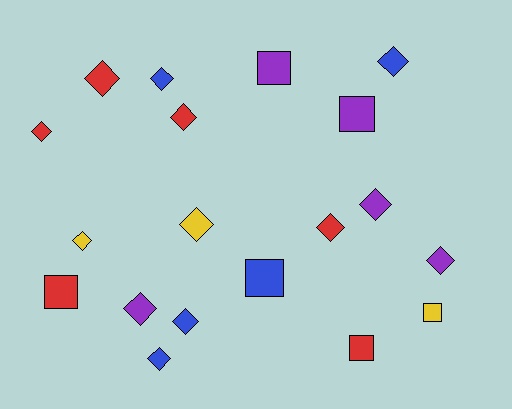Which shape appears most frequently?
Diamond, with 13 objects.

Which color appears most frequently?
Red, with 6 objects.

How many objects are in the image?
There are 19 objects.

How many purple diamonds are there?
There are 3 purple diamonds.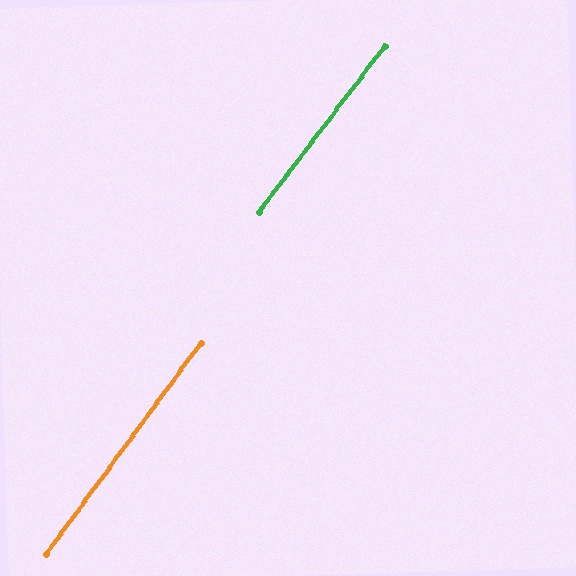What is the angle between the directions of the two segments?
Approximately 1 degree.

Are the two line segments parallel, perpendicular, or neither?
Parallel — their directions differ by only 1.0°.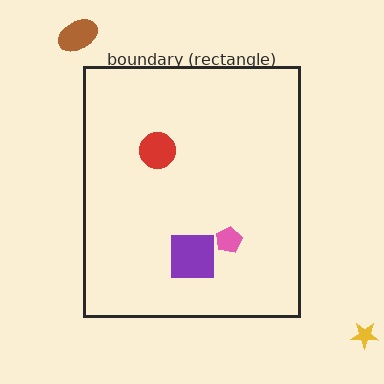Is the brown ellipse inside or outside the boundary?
Outside.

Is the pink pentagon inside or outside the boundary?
Inside.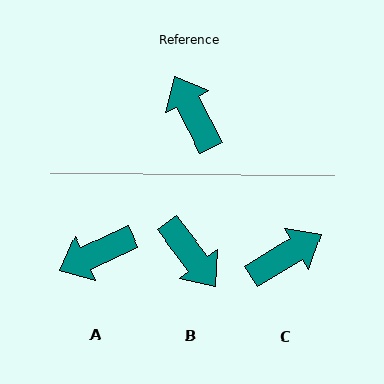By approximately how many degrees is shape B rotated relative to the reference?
Approximately 169 degrees clockwise.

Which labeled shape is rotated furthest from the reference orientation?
B, about 169 degrees away.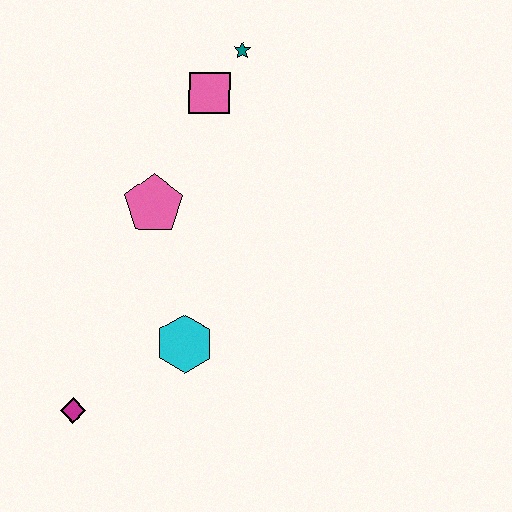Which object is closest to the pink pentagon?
The pink square is closest to the pink pentagon.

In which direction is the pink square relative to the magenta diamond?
The pink square is above the magenta diamond.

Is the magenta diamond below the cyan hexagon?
Yes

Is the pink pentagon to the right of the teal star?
No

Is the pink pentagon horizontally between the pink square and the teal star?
No